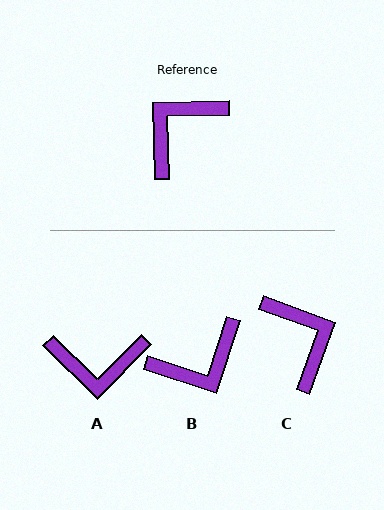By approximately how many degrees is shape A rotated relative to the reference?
Approximately 134 degrees counter-clockwise.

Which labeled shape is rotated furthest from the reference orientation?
B, about 160 degrees away.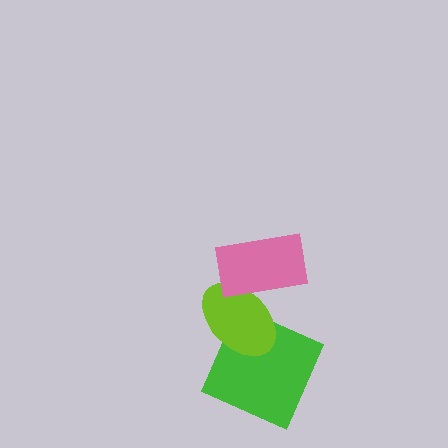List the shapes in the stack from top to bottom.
From top to bottom: the pink rectangle, the lime ellipse, the green square.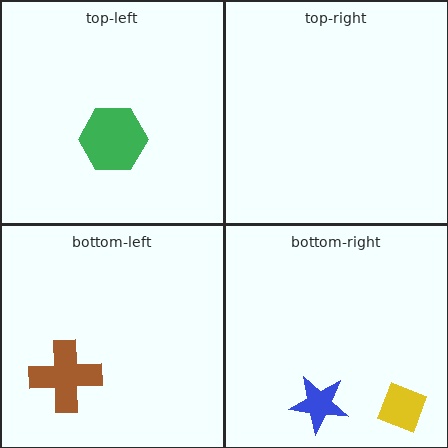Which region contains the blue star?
The bottom-right region.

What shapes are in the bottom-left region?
The brown cross.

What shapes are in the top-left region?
The green hexagon.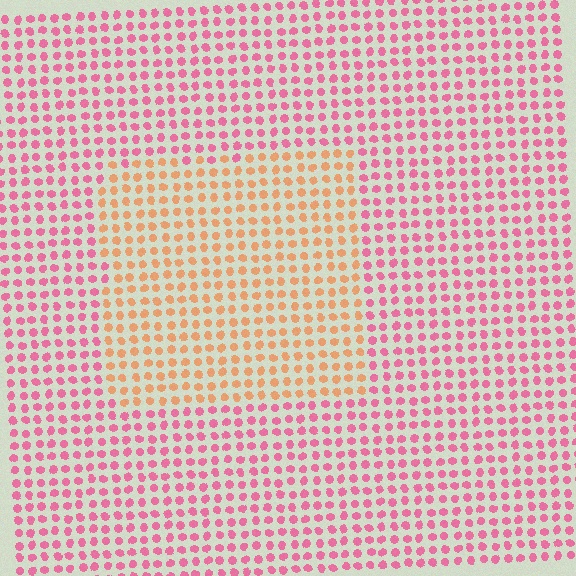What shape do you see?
I see a rectangle.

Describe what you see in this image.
The image is filled with small pink elements in a uniform arrangement. A rectangle-shaped region is visible where the elements are tinted to a slightly different hue, forming a subtle color boundary.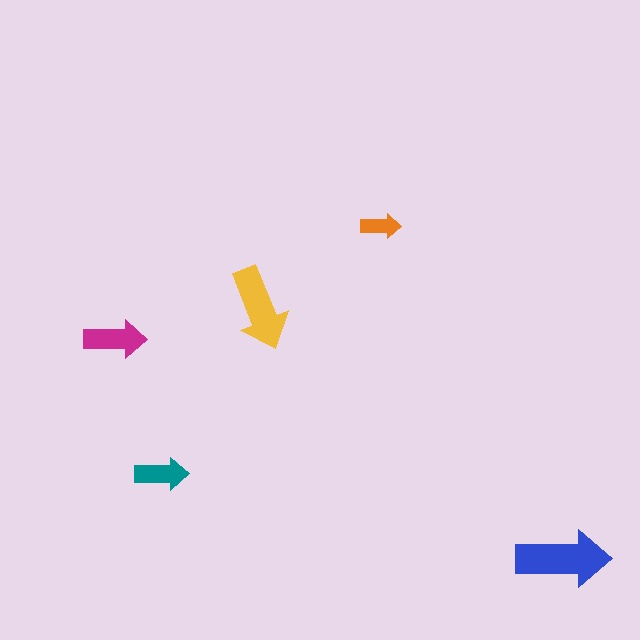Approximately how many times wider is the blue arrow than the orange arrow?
About 2.5 times wider.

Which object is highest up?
The orange arrow is topmost.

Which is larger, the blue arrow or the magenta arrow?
The blue one.